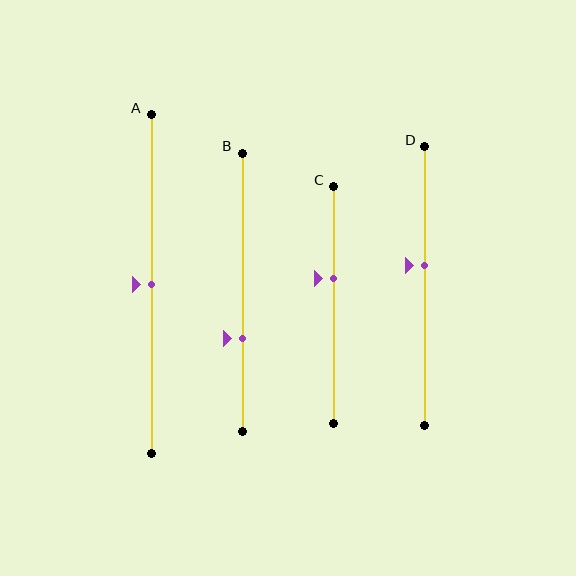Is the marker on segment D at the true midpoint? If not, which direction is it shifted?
No, the marker on segment D is shifted upward by about 8% of the segment length.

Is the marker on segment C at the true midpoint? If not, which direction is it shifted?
No, the marker on segment C is shifted upward by about 11% of the segment length.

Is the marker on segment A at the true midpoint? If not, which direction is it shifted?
Yes, the marker on segment A is at the true midpoint.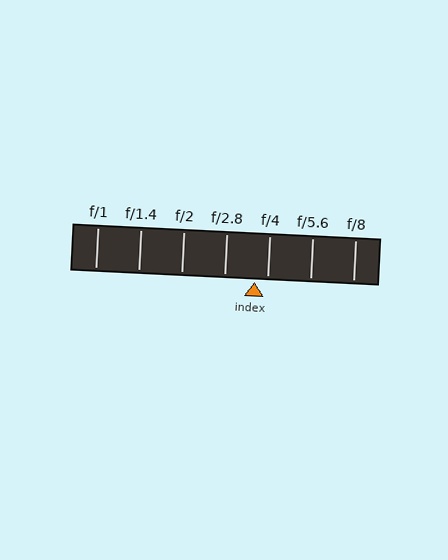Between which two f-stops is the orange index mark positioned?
The index mark is between f/2.8 and f/4.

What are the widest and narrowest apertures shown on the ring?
The widest aperture shown is f/1 and the narrowest is f/8.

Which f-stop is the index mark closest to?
The index mark is closest to f/4.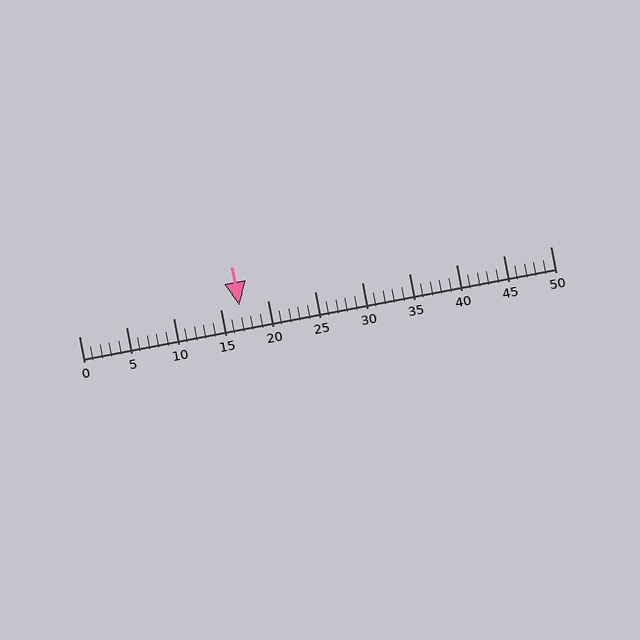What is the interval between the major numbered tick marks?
The major tick marks are spaced 5 units apart.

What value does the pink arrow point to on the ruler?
The pink arrow points to approximately 17.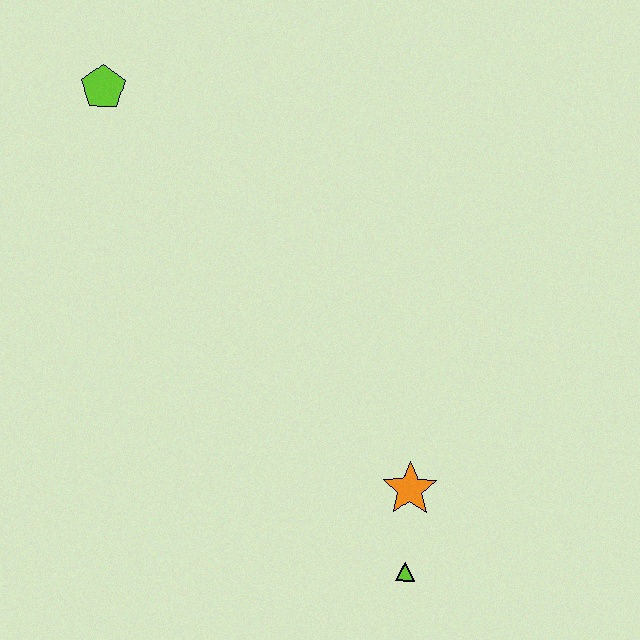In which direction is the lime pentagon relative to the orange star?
The lime pentagon is above the orange star.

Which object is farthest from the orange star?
The lime pentagon is farthest from the orange star.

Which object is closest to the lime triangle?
The orange star is closest to the lime triangle.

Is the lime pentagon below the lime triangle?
No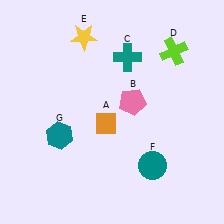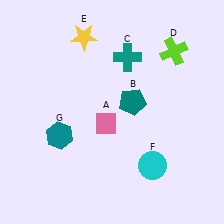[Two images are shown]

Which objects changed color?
A changed from orange to pink. B changed from pink to teal. F changed from teal to cyan.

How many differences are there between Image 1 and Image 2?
There are 3 differences between the two images.